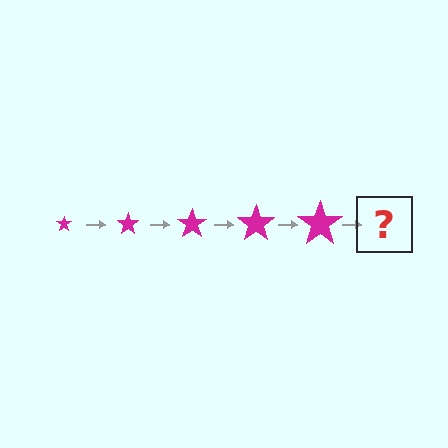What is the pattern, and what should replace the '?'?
The pattern is that the star gets progressively larger each step. The '?' should be a magenta star, larger than the previous one.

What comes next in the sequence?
The next element should be a magenta star, larger than the previous one.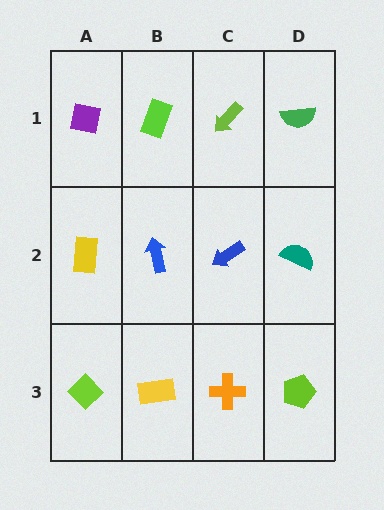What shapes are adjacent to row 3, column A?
A yellow rectangle (row 2, column A), a yellow rectangle (row 3, column B).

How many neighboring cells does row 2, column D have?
3.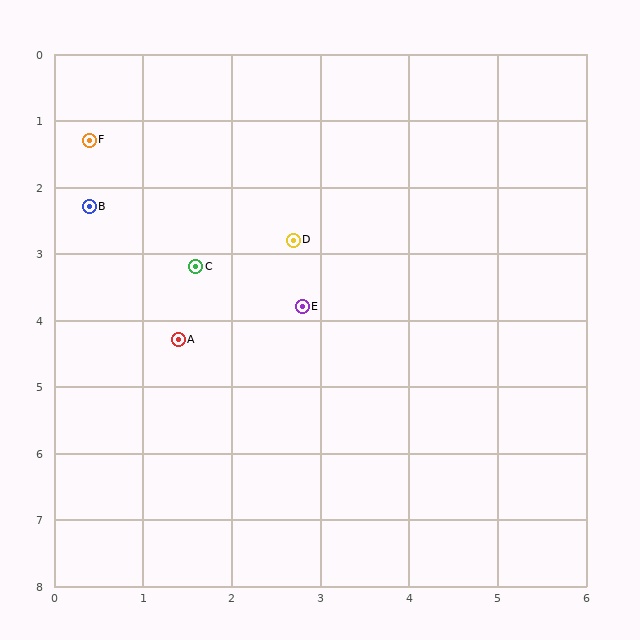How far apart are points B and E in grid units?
Points B and E are about 2.8 grid units apart.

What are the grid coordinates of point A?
Point A is at approximately (1.4, 4.3).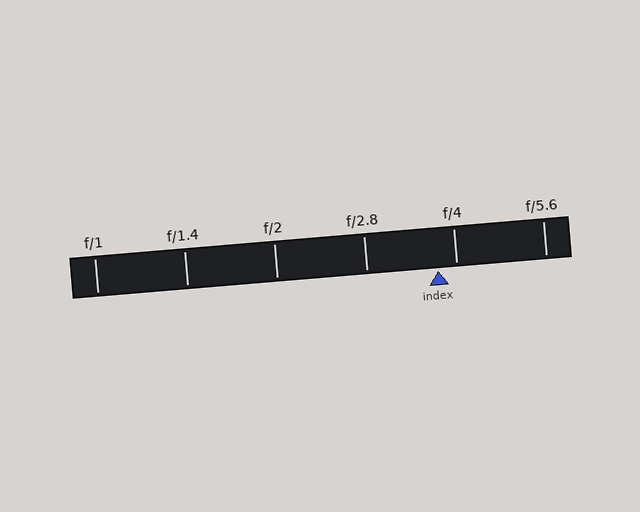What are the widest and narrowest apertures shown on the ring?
The widest aperture shown is f/1 and the narrowest is f/5.6.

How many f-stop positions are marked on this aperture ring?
There are 6 f-stop positions marked.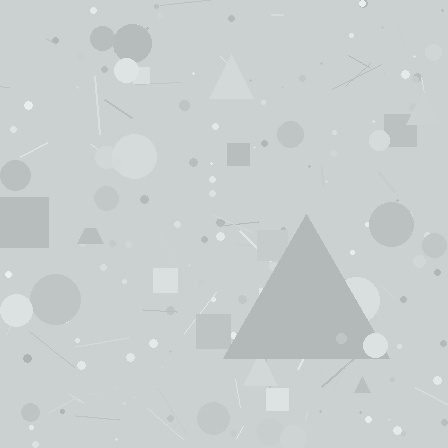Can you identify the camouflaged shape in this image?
The camouflaged shape is a triangle.